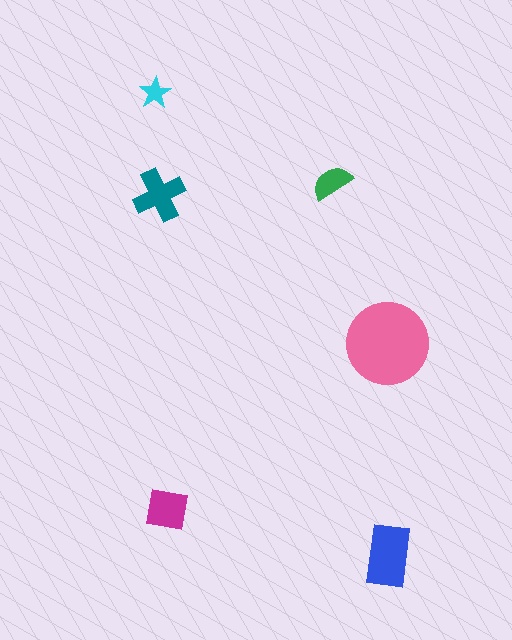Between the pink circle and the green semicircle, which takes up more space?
The pink circle.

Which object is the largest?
The pink circle.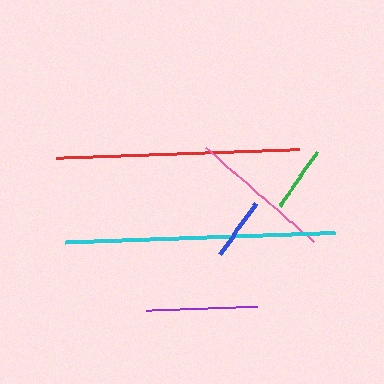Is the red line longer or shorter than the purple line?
The red line is longer than the purple line.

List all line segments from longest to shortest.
From longest to shortest: cyan, red, pink, purple, green, blue.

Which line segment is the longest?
The cyan line is the longest at approximately 270 pixels.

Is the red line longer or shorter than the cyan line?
The cyan line is longer than the red line.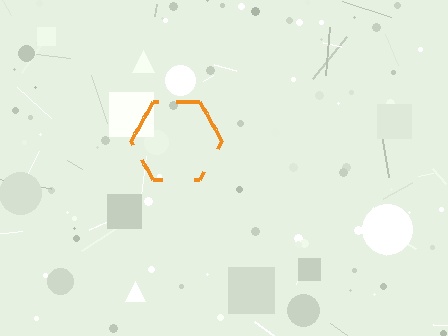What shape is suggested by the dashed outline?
The dashed outline suggests a hexagon.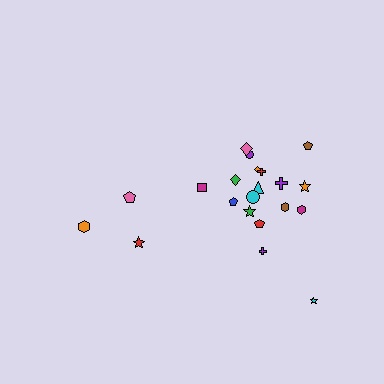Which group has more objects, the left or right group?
The right group.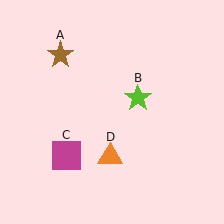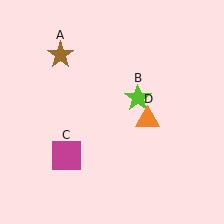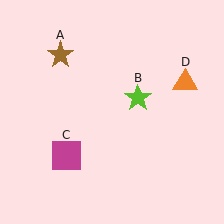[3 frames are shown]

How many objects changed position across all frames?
1 object changed position: orange triangle (object D).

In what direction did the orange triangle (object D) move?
The orange triangle (object D) moved up and to the right.